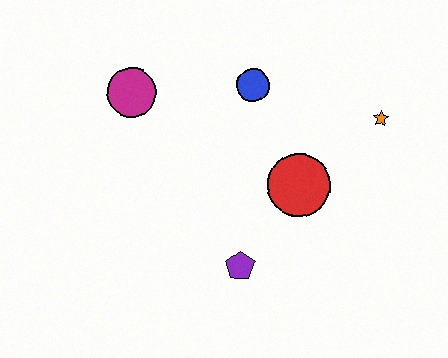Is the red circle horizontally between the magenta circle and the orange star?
Yes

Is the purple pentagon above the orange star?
No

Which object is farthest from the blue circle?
The purple pentagon is farthest from the blue circle.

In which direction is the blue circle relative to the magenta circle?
The blue circle is to the right of the magenta circle.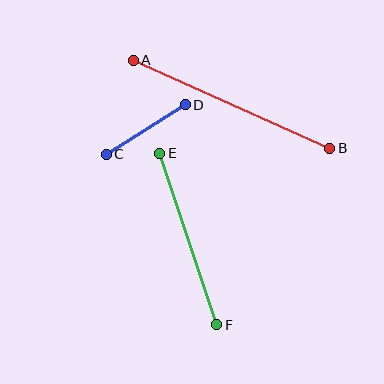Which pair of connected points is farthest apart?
Points A and B are farthest apart.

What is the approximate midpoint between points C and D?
The midpoint is at approximately (146, 129) pixels.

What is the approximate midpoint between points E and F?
The midpoint is at approximately (188, 239) pixels.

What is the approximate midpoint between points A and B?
The midpoint is at approximately (232, 104) pixels.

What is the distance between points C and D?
The distance is approximately 94 pixels.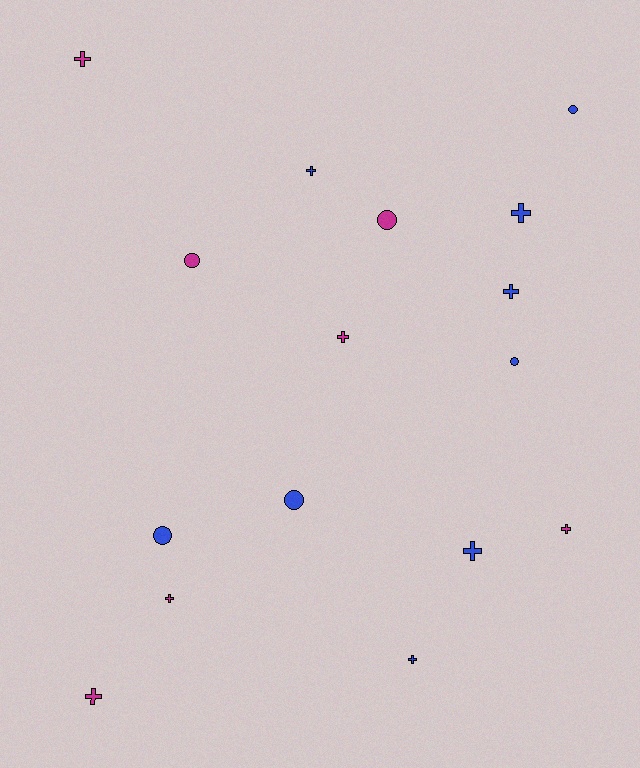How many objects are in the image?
There are 16 objects.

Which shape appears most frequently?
Cross, with 10 objects.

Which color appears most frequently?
Blue, with 9 objects.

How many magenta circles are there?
There are 2 magenta circles.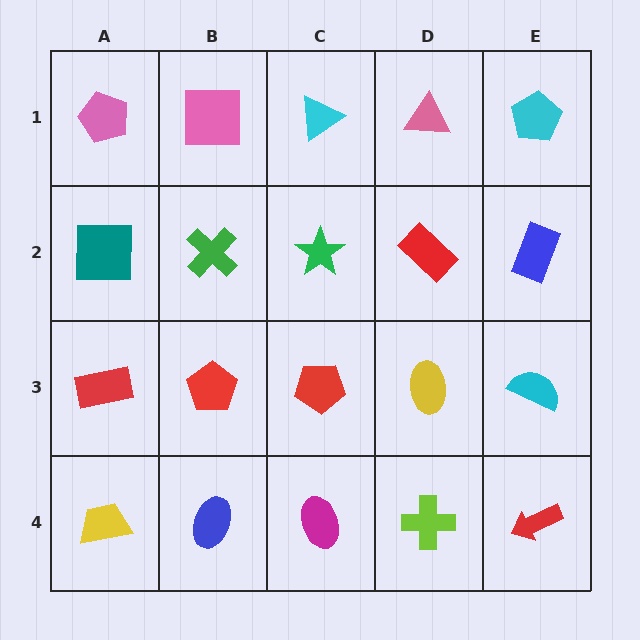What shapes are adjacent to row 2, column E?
A cyan pentagon (row 1, column E), a cyan semicircle (row 3, column E), a red rectangle (row 2, column D).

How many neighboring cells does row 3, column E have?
3.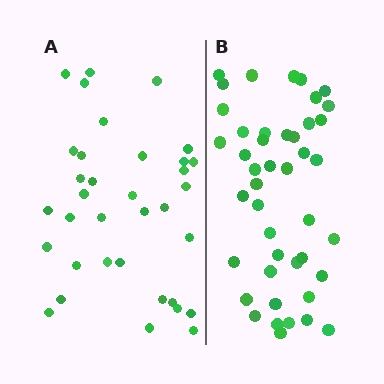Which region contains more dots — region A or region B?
Region B (the right region) has more dots.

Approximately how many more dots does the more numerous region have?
Region B has roughly 8 or so more dots than region A.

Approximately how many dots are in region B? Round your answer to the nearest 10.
About 40 dots. (The exact count is 44, which rounds to 40.)